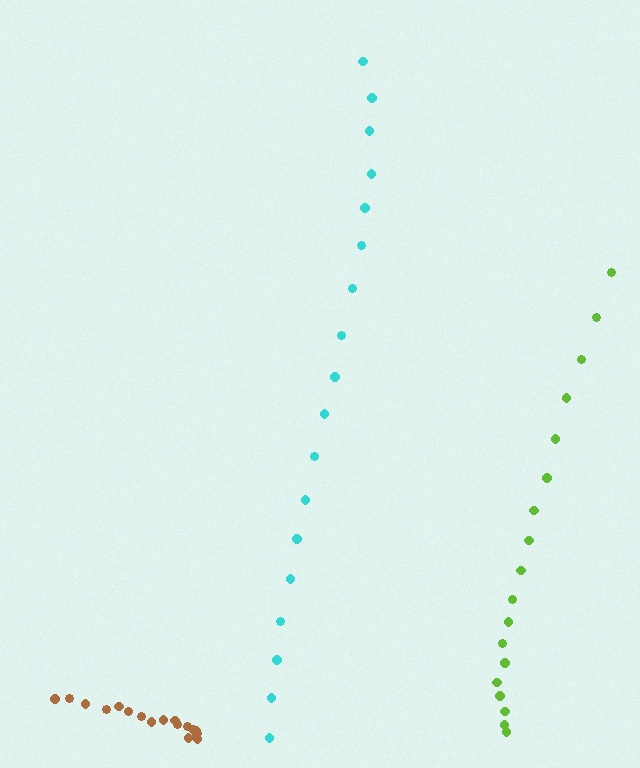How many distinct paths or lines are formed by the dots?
There are 3 distinct paths.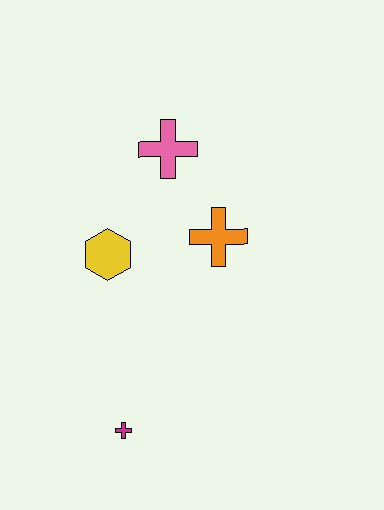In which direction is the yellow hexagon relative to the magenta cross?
The yellow hexagon is above the magenta cross.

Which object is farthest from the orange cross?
The magenta cross is farthest from the orange cross.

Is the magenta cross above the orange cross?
No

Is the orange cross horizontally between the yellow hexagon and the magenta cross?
No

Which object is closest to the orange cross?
The pink cross is closest to the orange cross.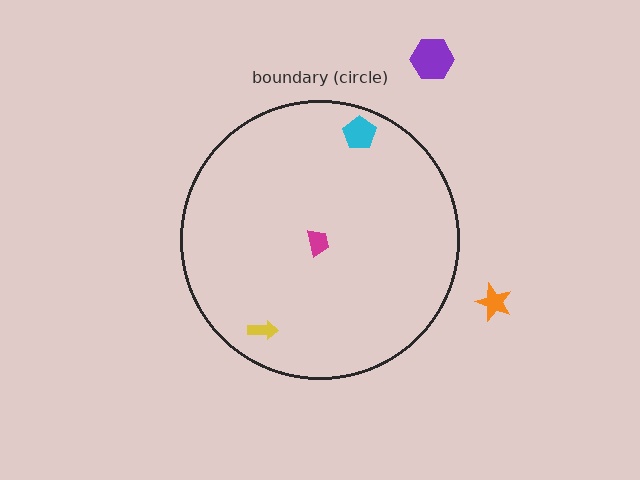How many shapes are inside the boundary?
3 inside, 2 outside.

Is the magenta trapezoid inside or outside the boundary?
Inside.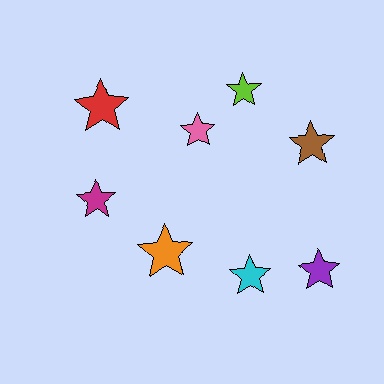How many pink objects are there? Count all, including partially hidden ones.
There is 1 pink object.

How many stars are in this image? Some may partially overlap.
There are 8 stars.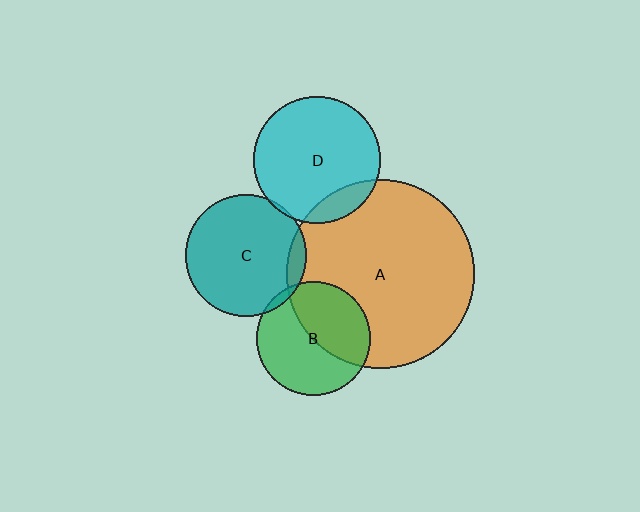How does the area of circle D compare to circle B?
Approximately 1.2 times.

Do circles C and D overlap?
Yes.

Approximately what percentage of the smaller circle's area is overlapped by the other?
Approximately 5%.